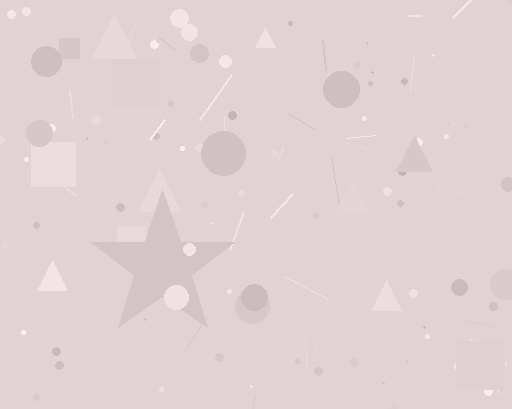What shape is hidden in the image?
A star is hidden in the image.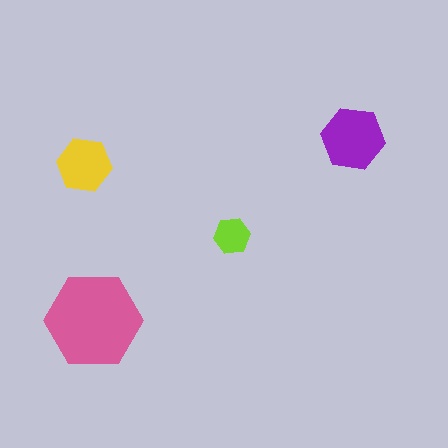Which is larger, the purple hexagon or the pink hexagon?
The pink one.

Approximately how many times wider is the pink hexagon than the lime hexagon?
About 2.5 times wider.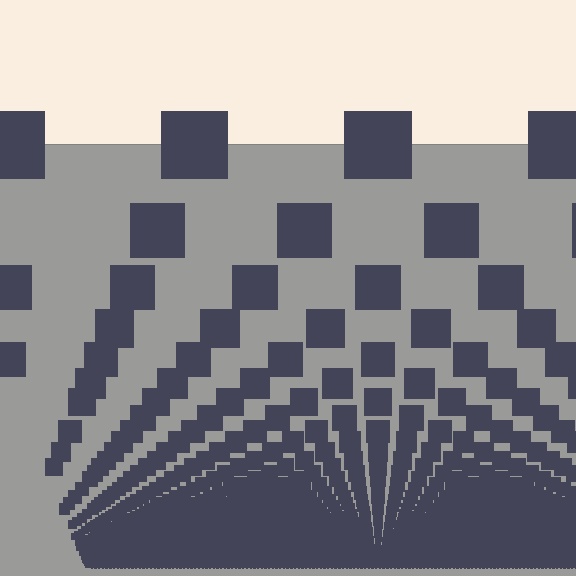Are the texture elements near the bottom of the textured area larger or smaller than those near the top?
Smaller. The gradient is inverted — elements near the bottom are smaller and denser.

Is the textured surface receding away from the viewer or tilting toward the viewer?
The surface appears to tilt toward the viewer. Texture elements get larger and sparser toward the top.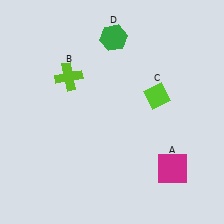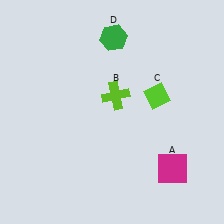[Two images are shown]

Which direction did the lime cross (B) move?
The lime cross (B) moved right.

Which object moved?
The lime cross (B) moved right.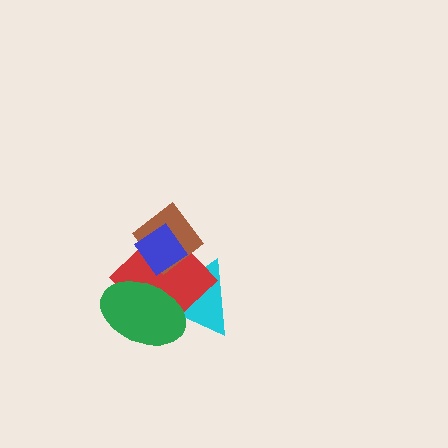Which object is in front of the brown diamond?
The blue diamond is in front of the brown diamond.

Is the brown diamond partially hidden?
Yes, it is partially covered by another shape.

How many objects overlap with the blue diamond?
3 objects overlap with the blue diamond.